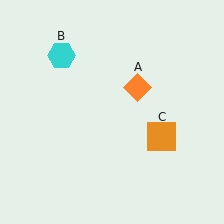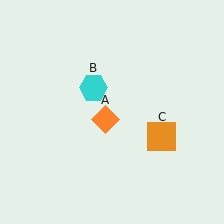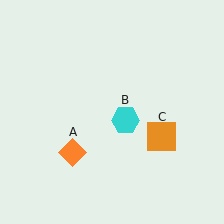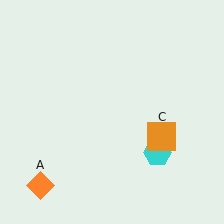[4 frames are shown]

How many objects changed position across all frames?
2 objects changed position: orange diamond (object A), cyan hexagon (object B).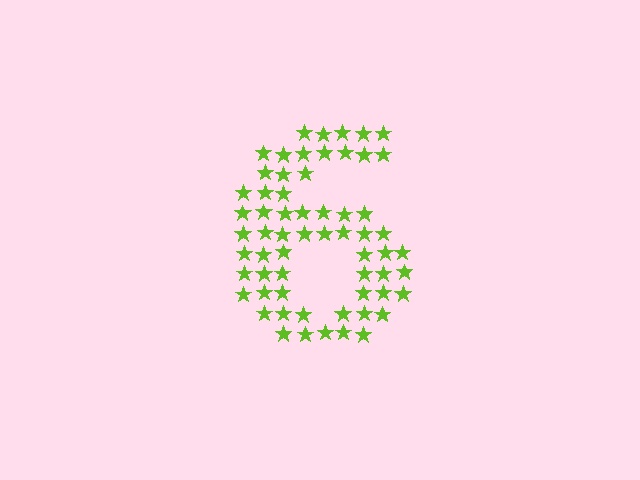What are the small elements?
The small elements are stars.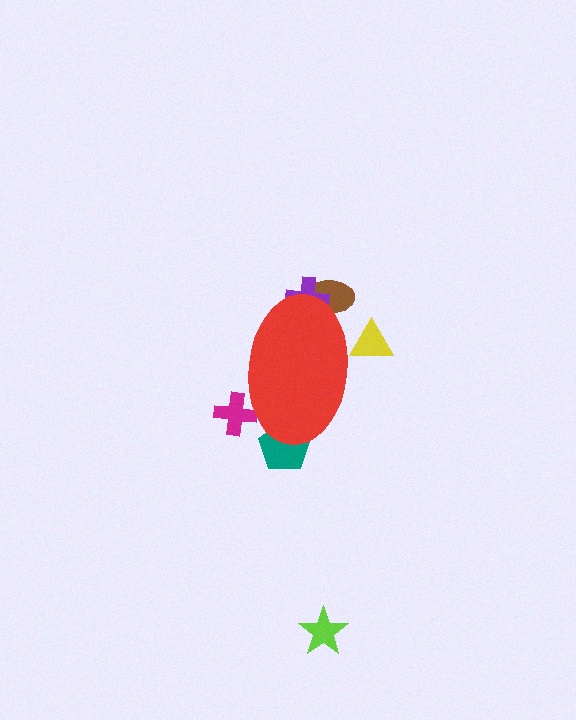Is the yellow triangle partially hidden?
Yes, the yellow triangle is partially hidden behind the red ellipse.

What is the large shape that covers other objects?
A red ellipse.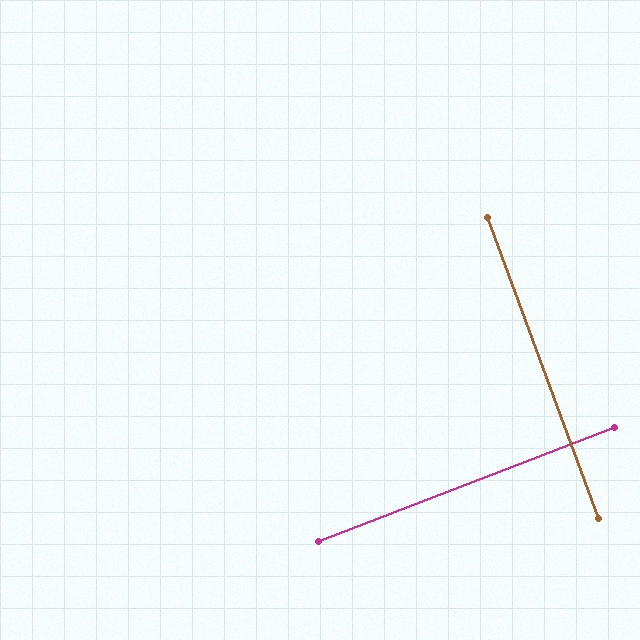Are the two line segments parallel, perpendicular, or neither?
Perpendicular — they meet at approximately 89°.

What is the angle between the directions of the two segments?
Approximately 89 degrees.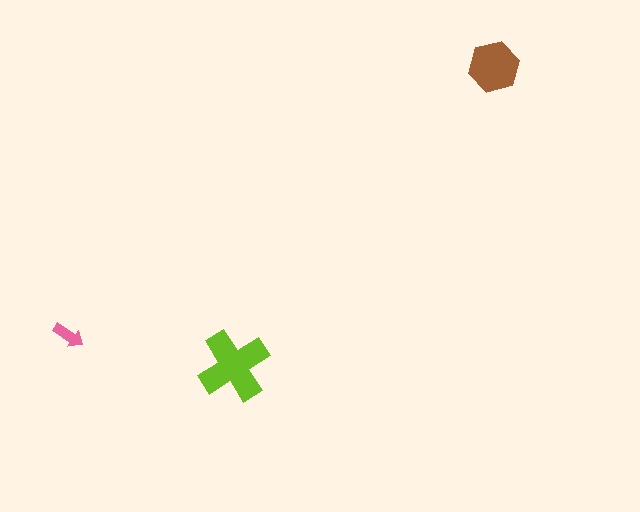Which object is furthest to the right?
The brown hexagon is rightmost.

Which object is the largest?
The lime cross.